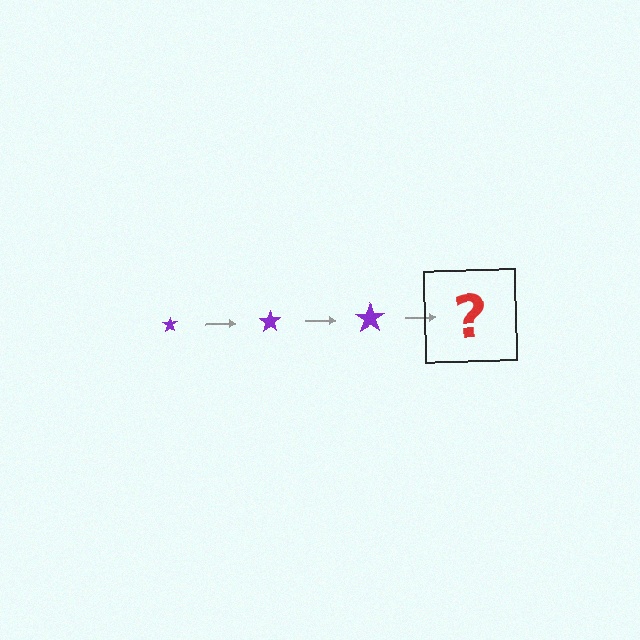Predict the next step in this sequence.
The next step is a purple star, larger than the previous one.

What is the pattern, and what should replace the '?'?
The pattern is that the star gets progressively larger each step. The '?' should be a purple star, larger than the previous one.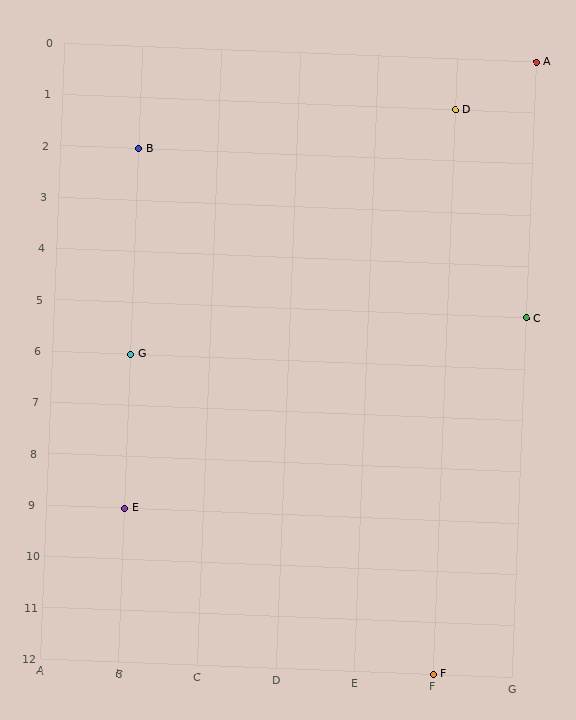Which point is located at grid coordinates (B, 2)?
Point B is at (B, 2).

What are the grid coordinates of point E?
Point E is at grid coordinates (B, 9).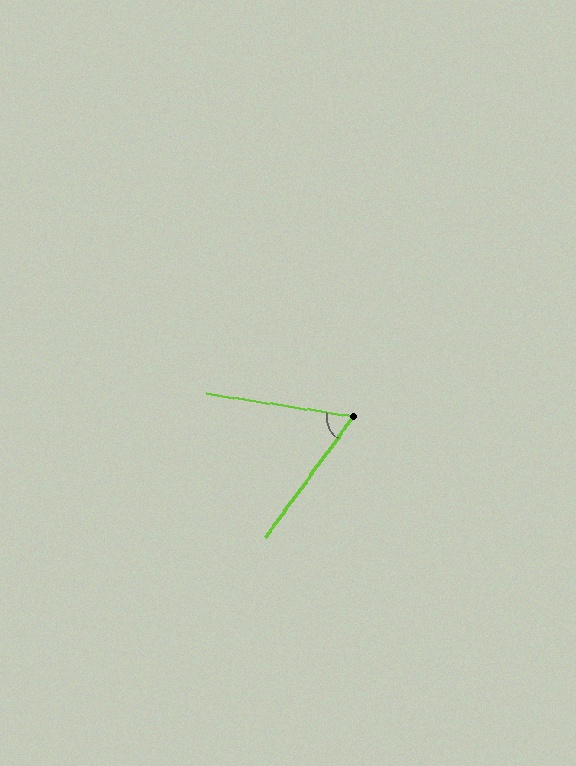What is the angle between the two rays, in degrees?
Approximately 63 degrees.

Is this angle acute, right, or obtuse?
It is acute.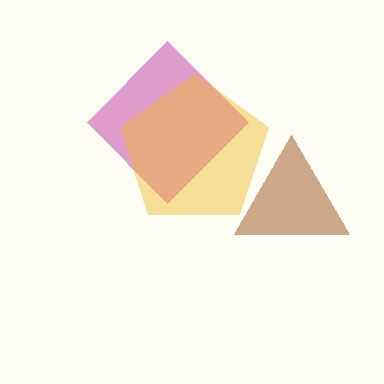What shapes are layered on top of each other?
The layered shapes are: a magenta diamond, a yellow pentagon, a brown triangle.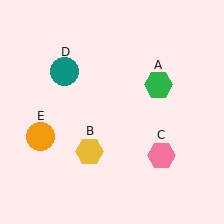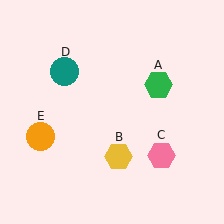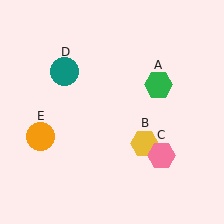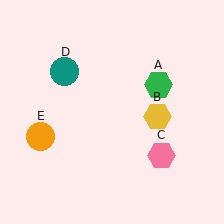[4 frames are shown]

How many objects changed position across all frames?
1 object changed position: yellow hexagon (object B).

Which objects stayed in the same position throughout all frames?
Green hexagon (object A) and pink hexagon (object C) and teal circle (object D) and orange circle (object E) remained stationary.